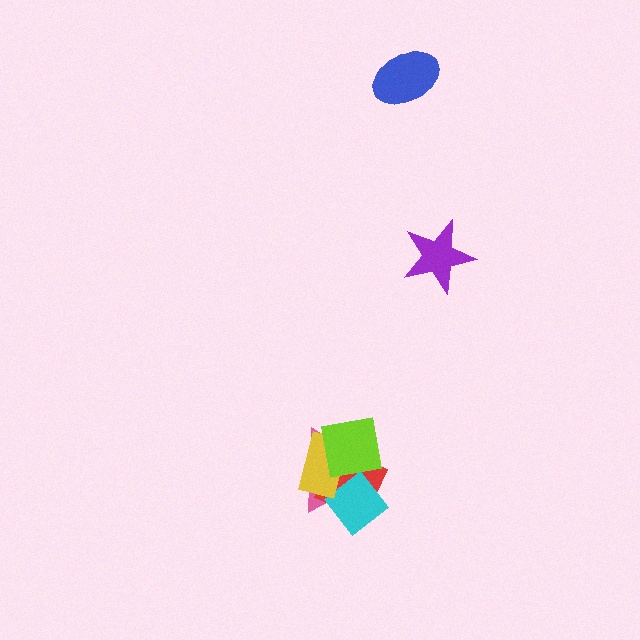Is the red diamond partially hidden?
Yes, it is partially covered by another shape.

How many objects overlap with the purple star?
0 objects overlap with the purple star.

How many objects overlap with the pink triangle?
4 objects overlap with the pink triangle.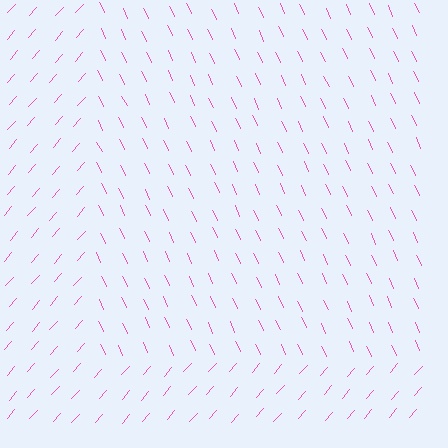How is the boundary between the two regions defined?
The boundary is defined purely by a change in line orientation (approximately 65 degrees difference). All lines are the same color and thickness.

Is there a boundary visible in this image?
Yes, there is a texture boundary formed by a change in line orientation.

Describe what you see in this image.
The image is filled with small pink line segments. A rectangle region in the image has lines oriented differently from the surrounding lines, creating a visible texture boundary.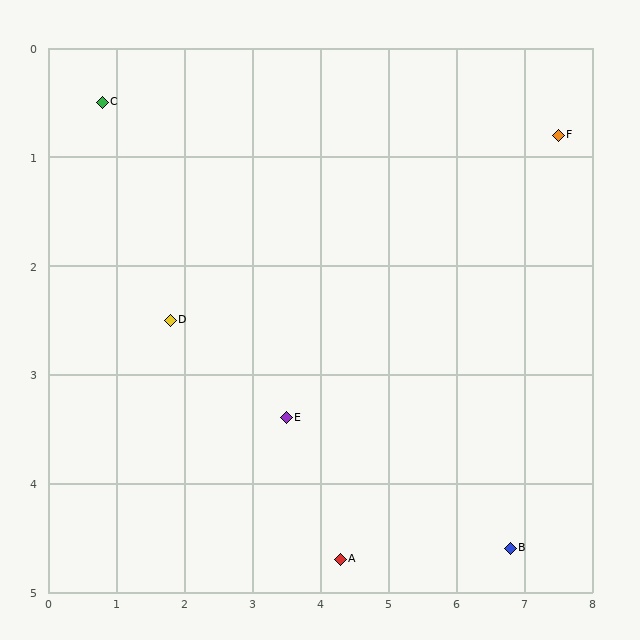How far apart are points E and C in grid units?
Points E and C are about 4.0 grid units apart.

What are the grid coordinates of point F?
Point F is at approximately (7.5, 0.8).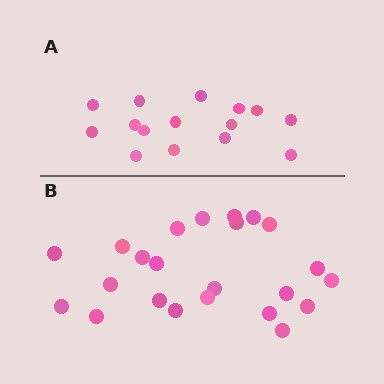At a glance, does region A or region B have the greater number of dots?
Region B (the bottom region) has more dots.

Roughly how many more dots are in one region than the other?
Region B has roughly 8 or so more dots than region A.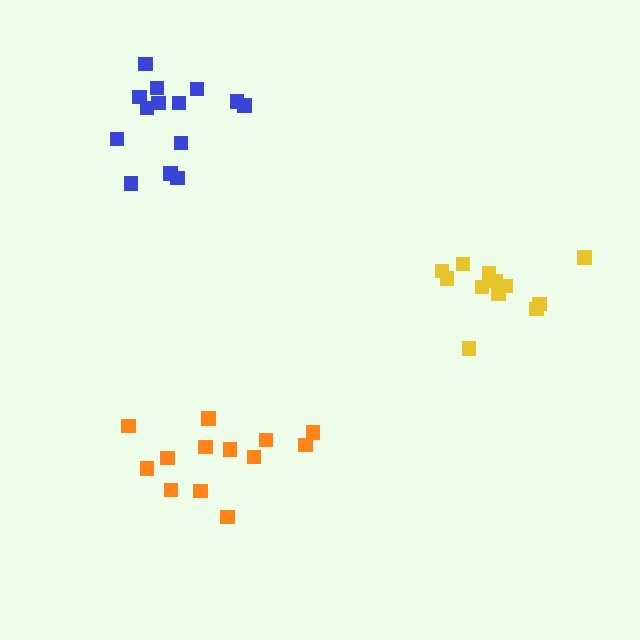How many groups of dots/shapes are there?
There are 3 groups.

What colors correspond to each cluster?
The clusters are colored: blue, yellow, orange.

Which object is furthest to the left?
The blue cluster is leftmost.